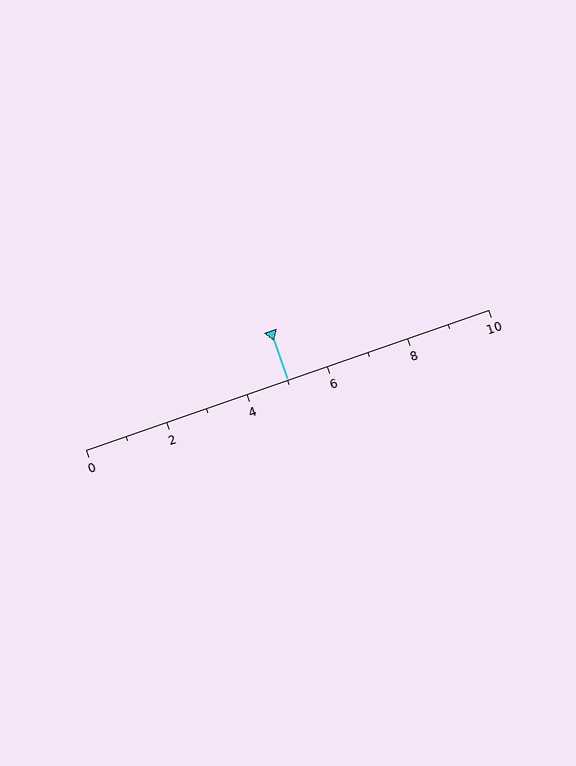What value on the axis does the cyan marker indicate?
The marker indicates approximately 5.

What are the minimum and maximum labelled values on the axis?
The axis runs from 0 to 10.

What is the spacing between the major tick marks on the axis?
The major ticks are spaced 2 apart.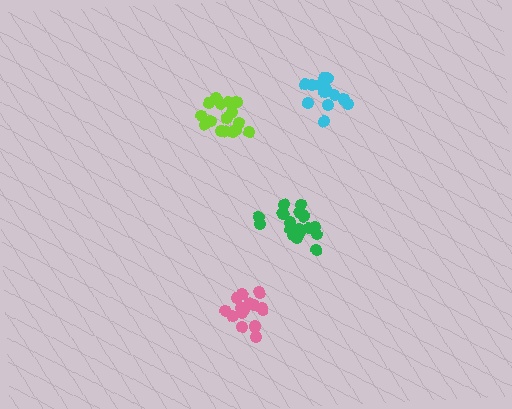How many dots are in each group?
Group 1: 16 dots, Group 2: 18 dots, Group 3: 16 dots, Group 4: 14 dots (64 total).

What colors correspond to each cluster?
The clusters are colored: lime, green, pink, cyan.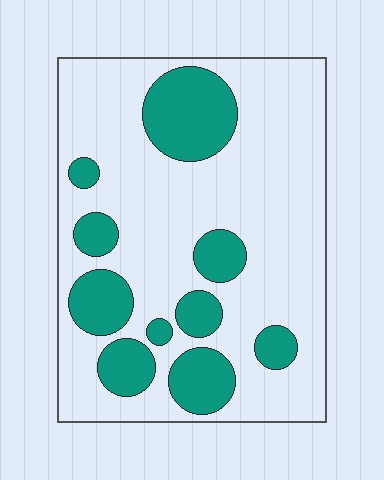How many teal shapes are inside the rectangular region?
10.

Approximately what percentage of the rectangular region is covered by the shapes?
Approximately 25%.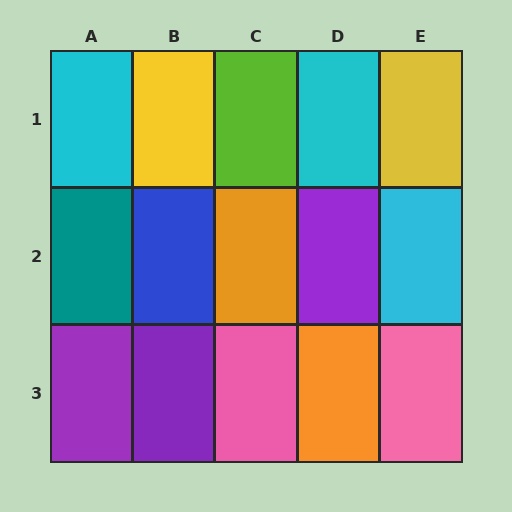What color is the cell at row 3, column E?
Pink.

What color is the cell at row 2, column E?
Cyan.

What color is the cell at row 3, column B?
Purple.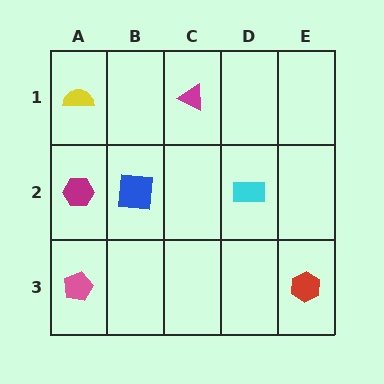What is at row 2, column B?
A blue square.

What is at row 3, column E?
A red hexagon.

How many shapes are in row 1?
2 shapes.